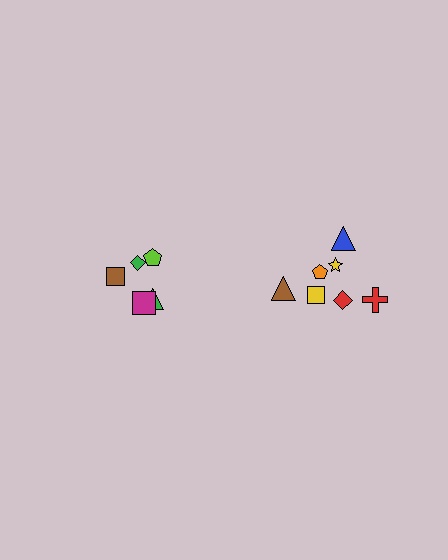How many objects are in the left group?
There are 5 objects.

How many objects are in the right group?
There are 8 objects.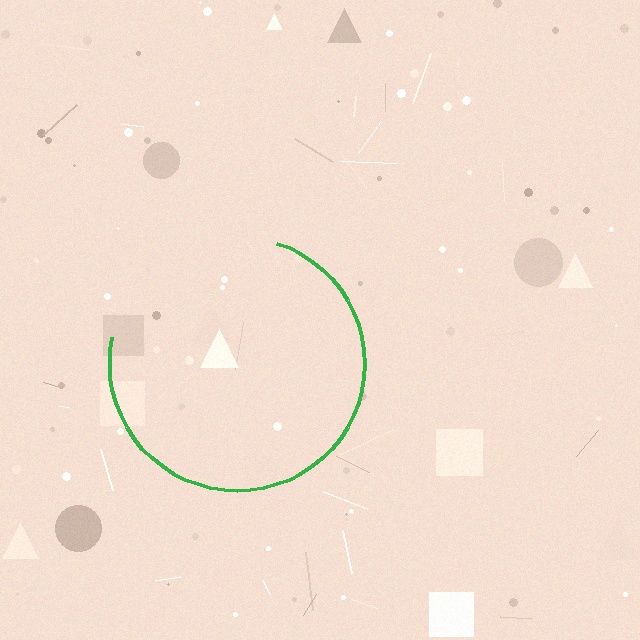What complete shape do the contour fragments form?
The contour fragments form a circle.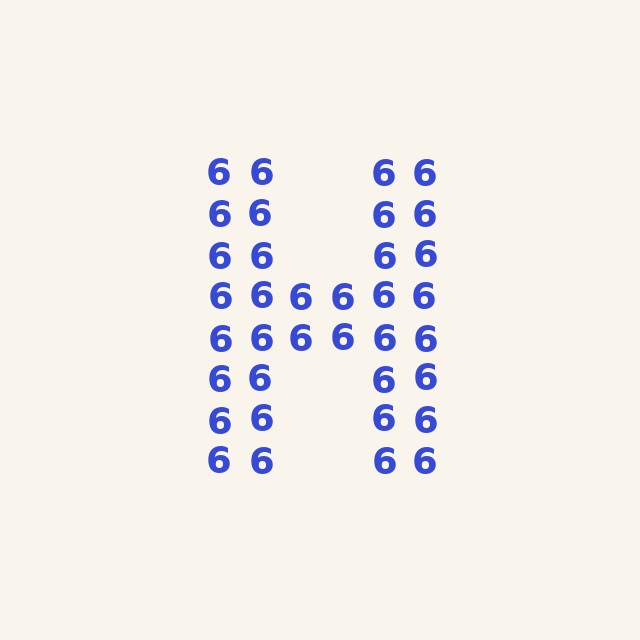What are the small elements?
The small elements are digit 6's.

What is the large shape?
The large shape is the letter H.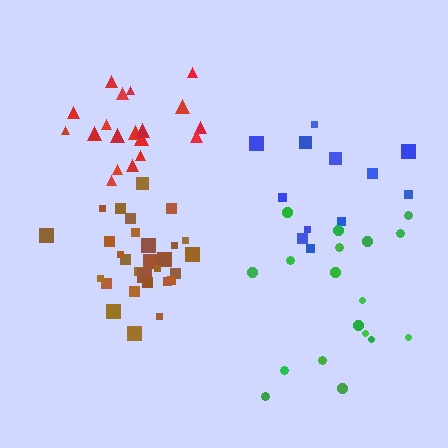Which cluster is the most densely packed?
Brown.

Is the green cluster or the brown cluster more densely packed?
Brown.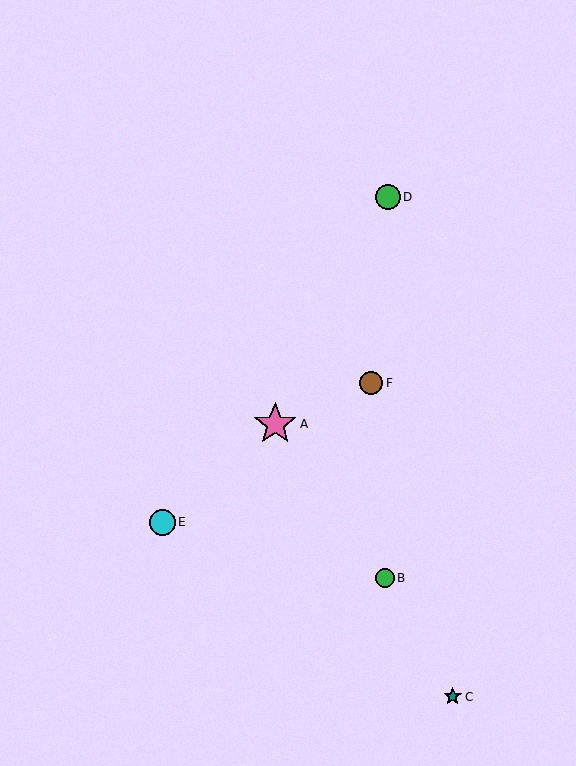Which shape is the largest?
The pink star (labeled A) is the largest.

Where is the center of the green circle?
The center of the green circle is at (388, 197).